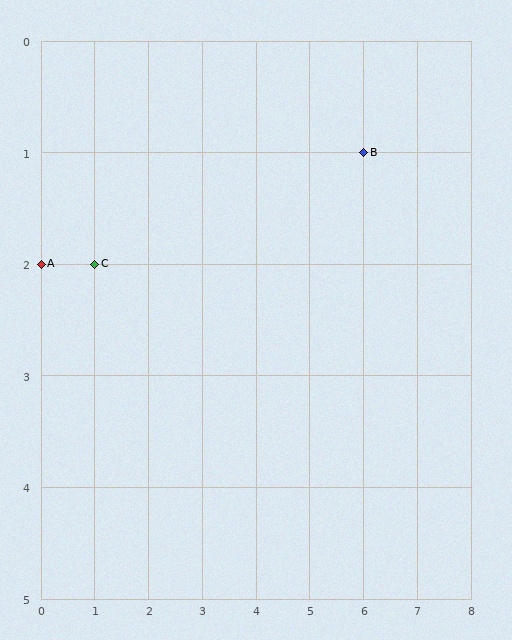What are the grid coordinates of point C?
Point C is at grid coordinates (1, 2).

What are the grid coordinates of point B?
Point B is at grid coordinates (6, 1).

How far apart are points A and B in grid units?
Points A and B are 6 columns and 1 row apart (about 6.1 grid units diagonally).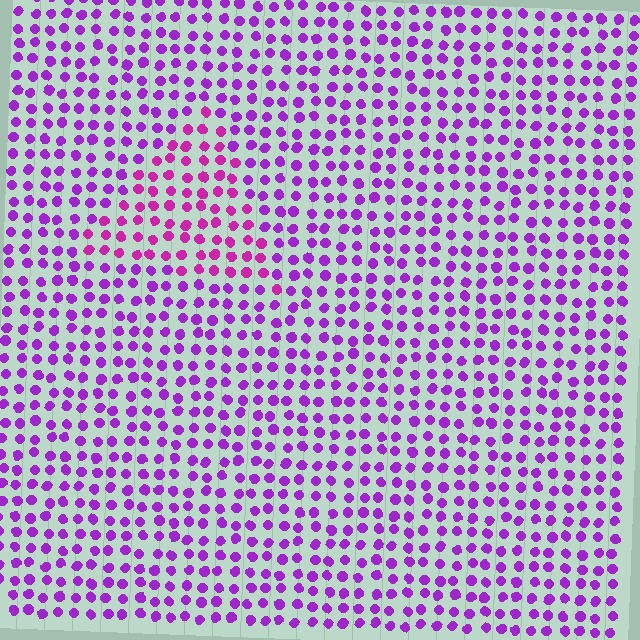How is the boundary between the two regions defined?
The boundary is defined purely by a slight shift in hue (about 28 degrees). Spacing, size, and orientation are identical on both sides.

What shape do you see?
I see a triangle.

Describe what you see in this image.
The image is filled with small purple elements in a uniform arrangement. A triangle-shaped region is visible where the elements are tinted to a slightly different hue, forming a subtle color boundary.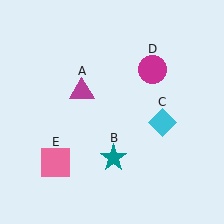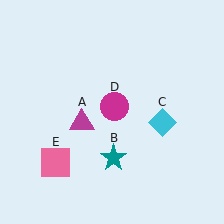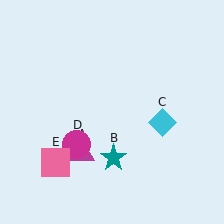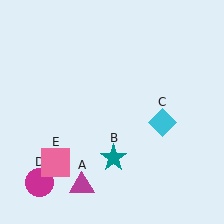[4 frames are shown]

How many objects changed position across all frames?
2 objects changed position: magenta triangle (object A), magenta circle (object D).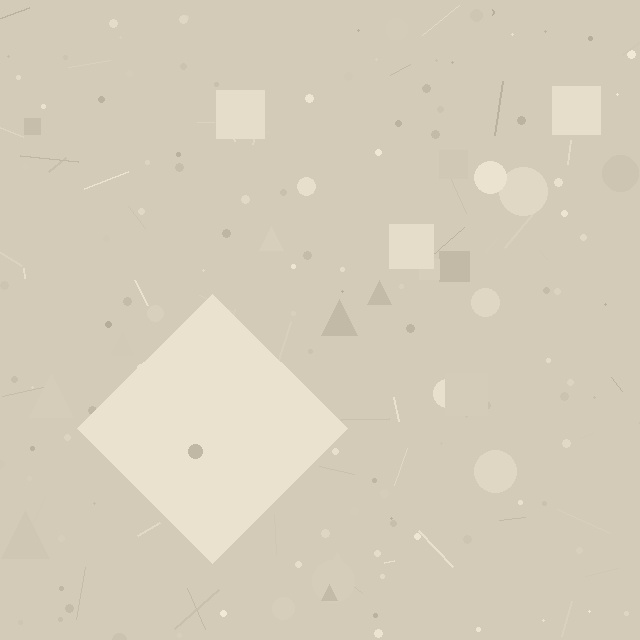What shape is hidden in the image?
A diamond is hidden in the image.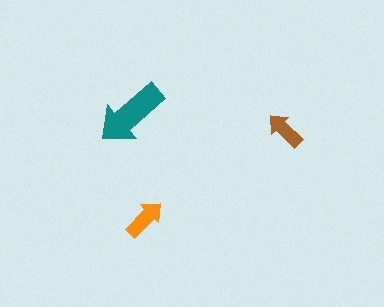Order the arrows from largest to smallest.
the teal one, the orange one, the brown one.